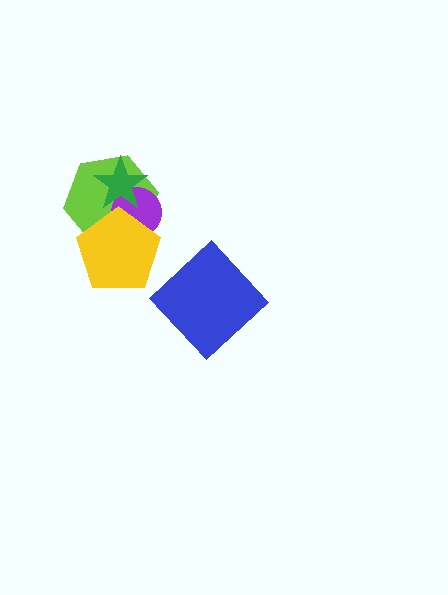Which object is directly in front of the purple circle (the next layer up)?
The green star is directly in front of the purple circle.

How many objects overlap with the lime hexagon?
3 objects overlap with the lime hexagon.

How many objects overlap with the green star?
2 objects overlap with the green star.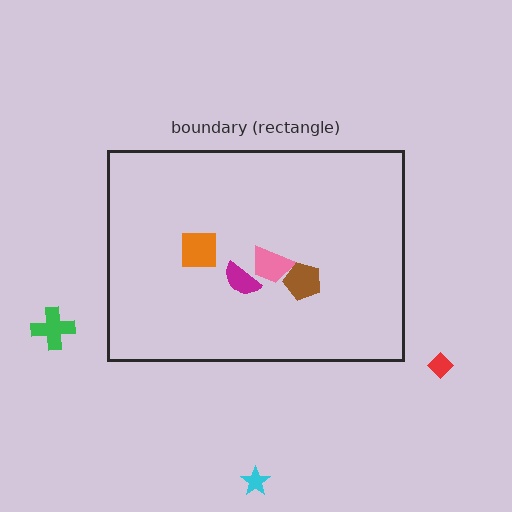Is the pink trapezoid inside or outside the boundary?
Inside.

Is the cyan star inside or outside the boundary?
Outside.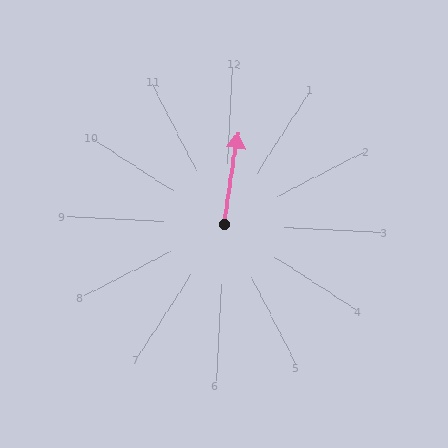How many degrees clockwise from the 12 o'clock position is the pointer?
Approximately 6 degrees.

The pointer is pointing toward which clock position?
Roughly 12 o'clock.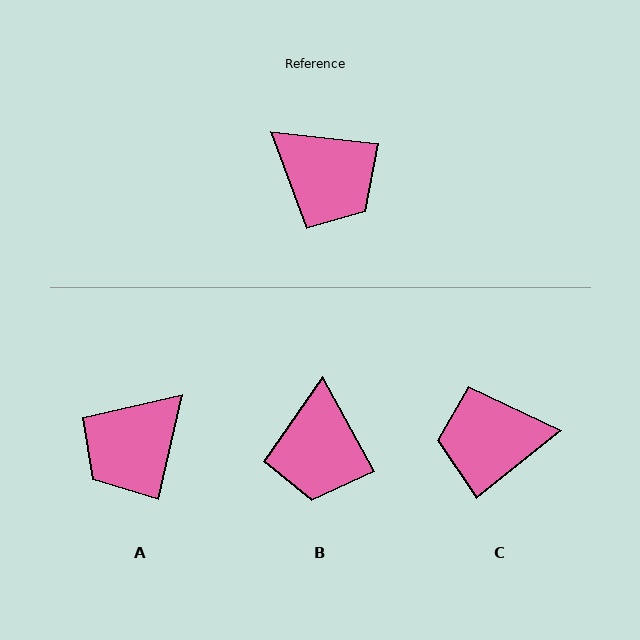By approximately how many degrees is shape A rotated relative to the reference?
Approximately 97 degrees clockwise.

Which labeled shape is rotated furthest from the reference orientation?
C, about 135 degrees away.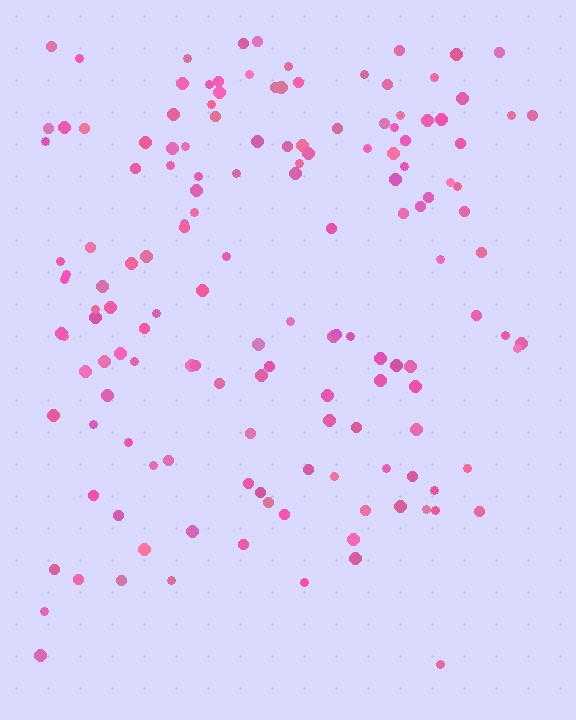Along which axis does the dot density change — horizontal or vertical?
Vertical.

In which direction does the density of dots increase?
From bottom to top, with the top side densest.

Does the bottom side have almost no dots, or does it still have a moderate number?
Still a moderate number, just noticeably fewer than the top.